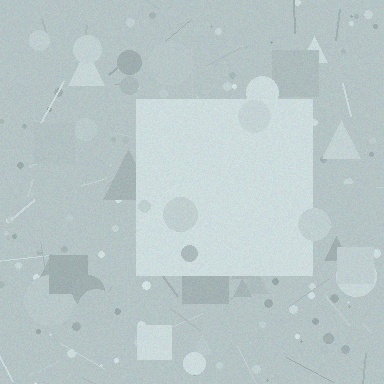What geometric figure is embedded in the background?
A square is embedded in the background.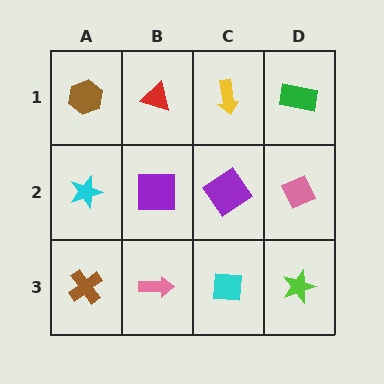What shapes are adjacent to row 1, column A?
A cyan star (row 2, column A), a red triangle (row 1, column B).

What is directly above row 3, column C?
A purple diamond.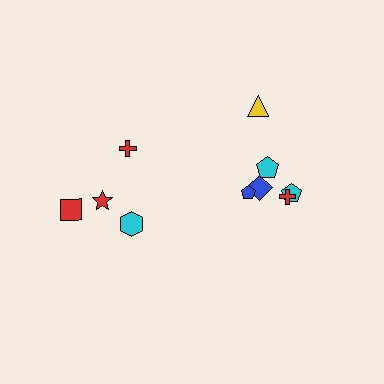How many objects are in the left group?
There are 4 objects.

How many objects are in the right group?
There are 6 objects.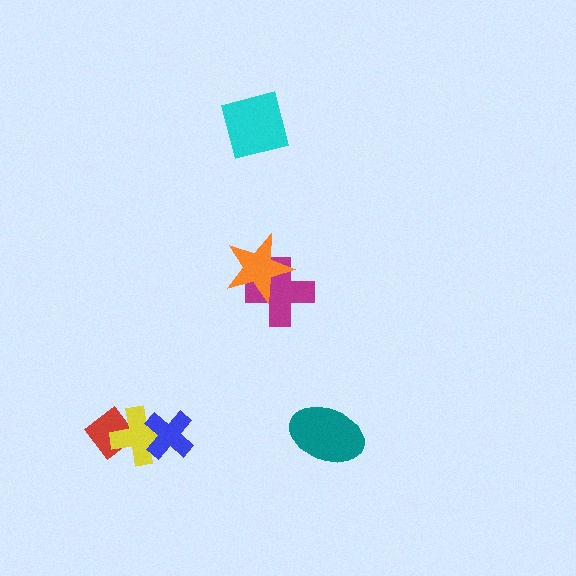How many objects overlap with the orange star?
1 object overlaps with the orange star.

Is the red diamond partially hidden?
Yes, it is partially covered by another shape.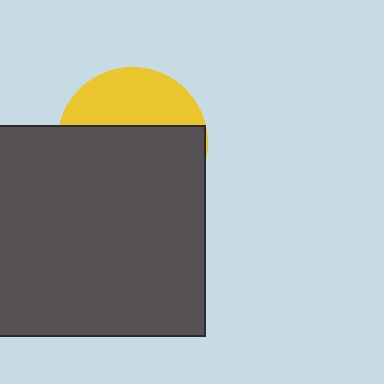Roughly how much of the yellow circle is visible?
A small part of it is visible (roughly 36%).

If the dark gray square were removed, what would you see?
You would see the complete yellow circle.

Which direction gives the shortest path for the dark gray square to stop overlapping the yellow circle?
Moving down gives the shortest separation.